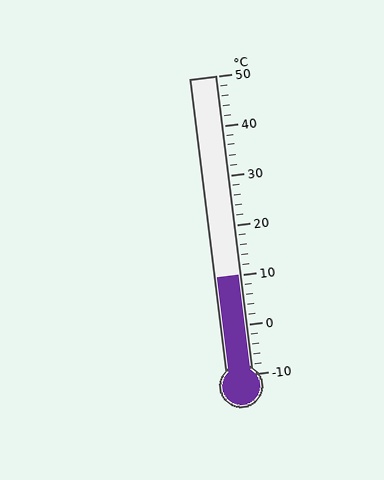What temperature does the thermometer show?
The thermometer shows approximately 10°C.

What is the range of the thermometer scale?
The thermometer scale ranges from -10°C to 50°C.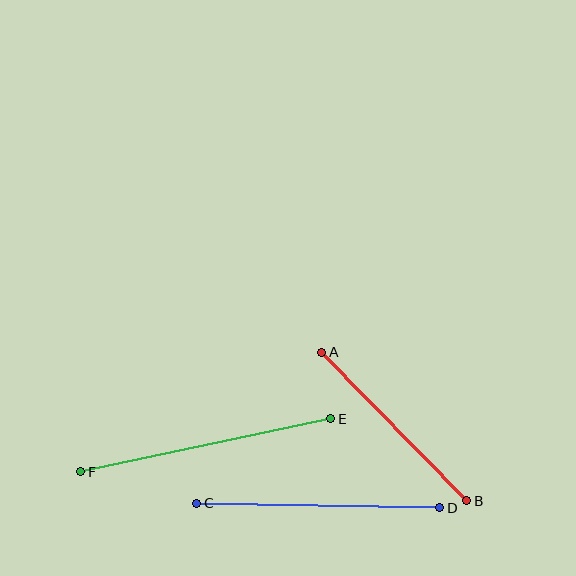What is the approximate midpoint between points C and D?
The midpoint is at approximately (318, 505) pixels.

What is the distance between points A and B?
The distance is approximately 207 pixels.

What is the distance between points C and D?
The distance is approximately 243 pixels.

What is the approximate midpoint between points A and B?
The midpoint is at approximately (394, 427) pixels.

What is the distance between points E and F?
The distance is approximately 255 pixels.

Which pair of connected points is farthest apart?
Points E and F are farthest apart.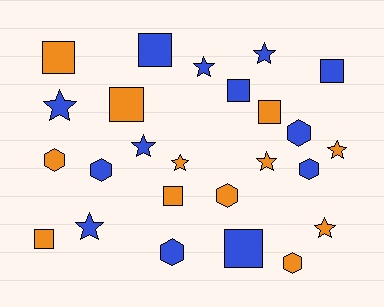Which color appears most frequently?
Blue, with 13 objects.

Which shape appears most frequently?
Square, with 9 objects.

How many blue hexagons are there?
There are 4 blue hexagons.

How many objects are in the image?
There are 25 objects.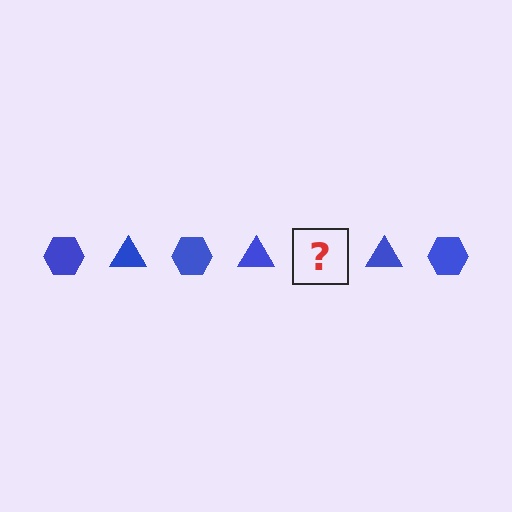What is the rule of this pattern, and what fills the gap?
The rule is that the pattern cycles through hexagon, triangle shapes in blue. The gap should be filled with a blue hexagon.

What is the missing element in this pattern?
The missing element is a blue hexagon.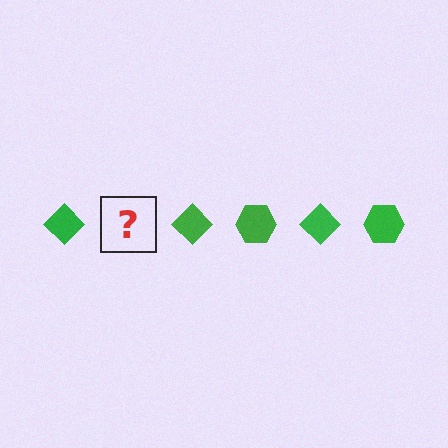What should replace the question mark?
The question mark should be replaced with a green hexagon.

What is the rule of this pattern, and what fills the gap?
The rule is that the pattern cycles through diamond, hexagon shapes in green. The gap should be filled with a green hexagon.